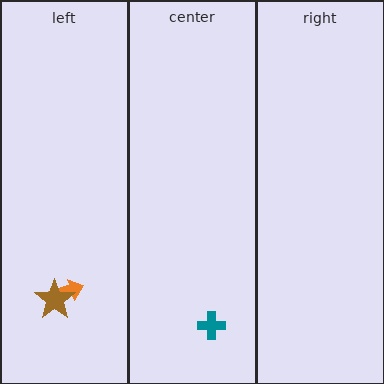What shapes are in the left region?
The orange arrow, the brown star.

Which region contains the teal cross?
The center region.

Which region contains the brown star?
The left region.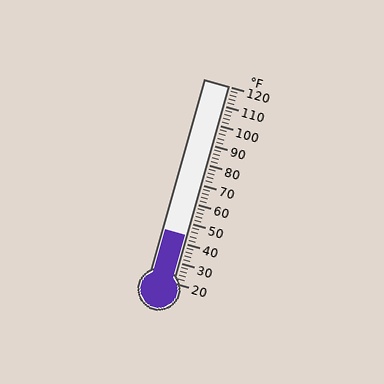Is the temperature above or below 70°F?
The temperature is below 70°F.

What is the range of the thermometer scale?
The thermometer scale ranges from 20°F to 120°F.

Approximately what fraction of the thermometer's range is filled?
The thermometer is filled to approximately 25% of its range.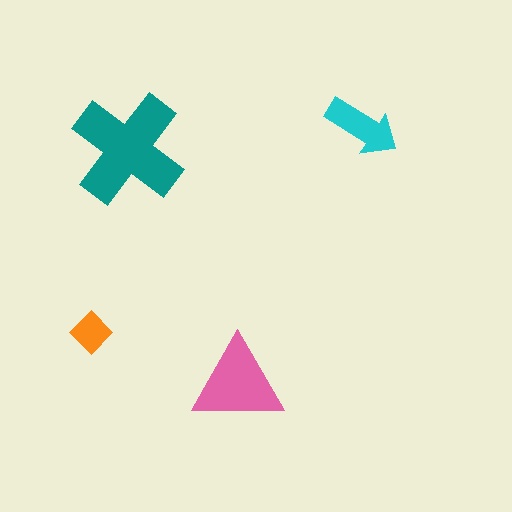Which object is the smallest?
The orange diamond.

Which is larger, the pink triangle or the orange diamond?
The pink triangle.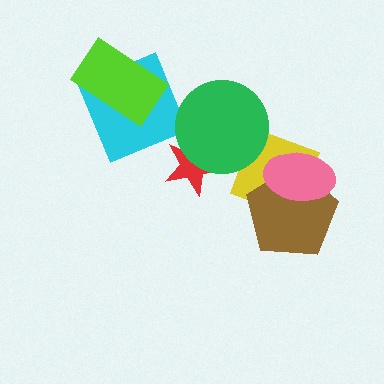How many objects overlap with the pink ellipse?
2 objects overlap with the pink ellipse.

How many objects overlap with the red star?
1 object overlaps with the red star.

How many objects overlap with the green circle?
2 objects overlap with the green circle.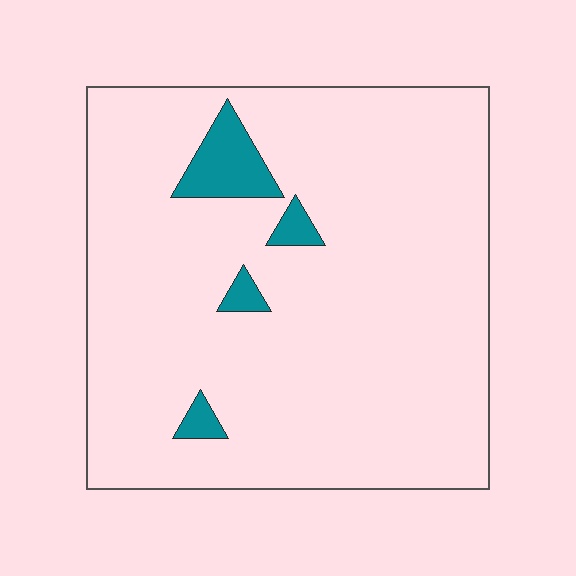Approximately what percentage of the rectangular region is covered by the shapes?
Approximately 5%.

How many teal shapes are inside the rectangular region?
4.